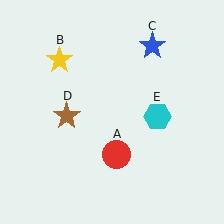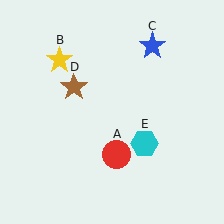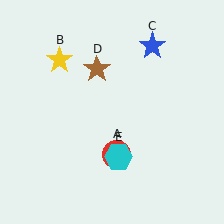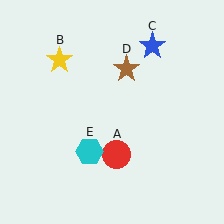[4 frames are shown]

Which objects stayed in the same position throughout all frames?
Red circle (object A) and yellow star (object B) and blue star (object C) remained stationary.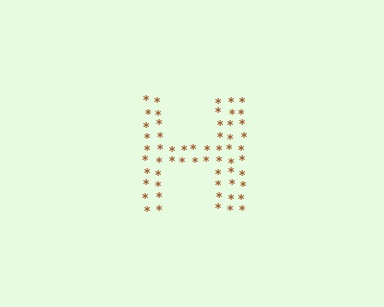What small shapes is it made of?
It is made of small asterisks.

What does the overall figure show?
The overall figure shows the letter H.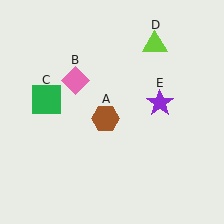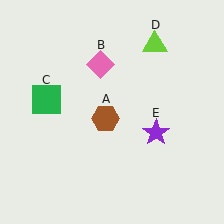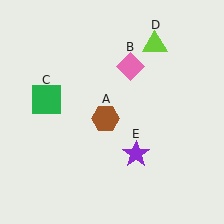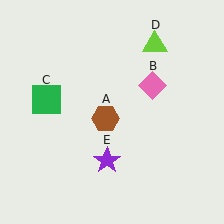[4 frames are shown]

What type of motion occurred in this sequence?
The pink diamond (object B), purple star (object E) rotated clockwise around the center of the scene.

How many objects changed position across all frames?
2 objects changed position: pink diamond (object B), purple star (object E).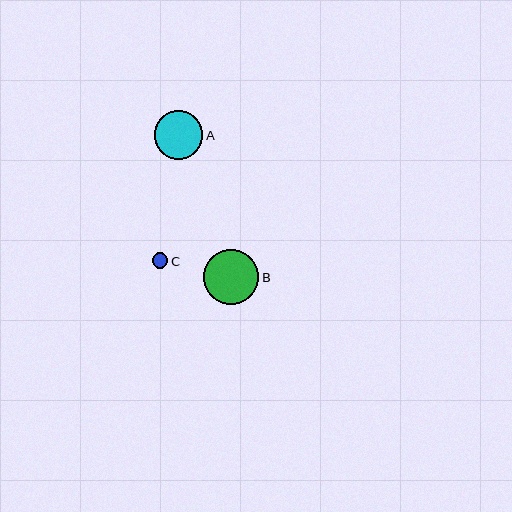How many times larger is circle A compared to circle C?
Circle A is approximately 3.1 times the size of circle C.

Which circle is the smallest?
Circle C is the smallest with a size of approximately 16 pixels.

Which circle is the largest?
Circle B is the largest with a size of approximately 55 pixels.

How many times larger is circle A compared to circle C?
Circle A is approximately 3.1 times the size of circle C.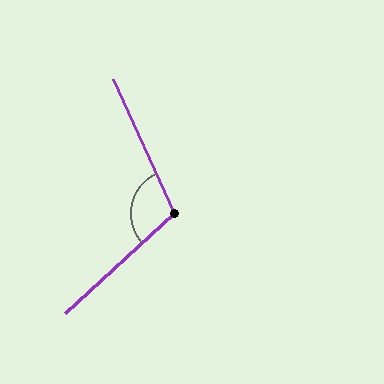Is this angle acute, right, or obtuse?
It is obtuse.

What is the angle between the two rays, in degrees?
Approximately 108 degrees.